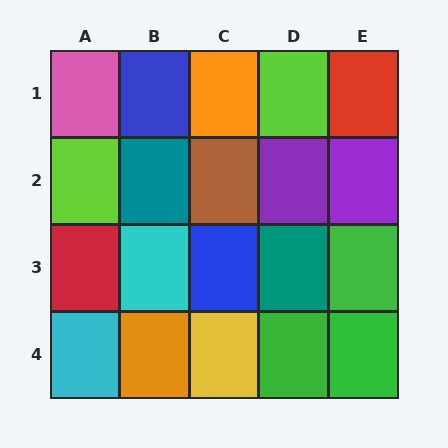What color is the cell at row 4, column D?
Green.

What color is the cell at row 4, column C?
Yellow.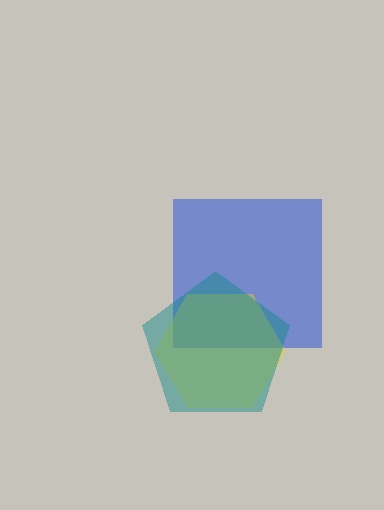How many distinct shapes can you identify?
There are 3 distinct shapes: a blue square, a yellow hexagon, a teal pentagon.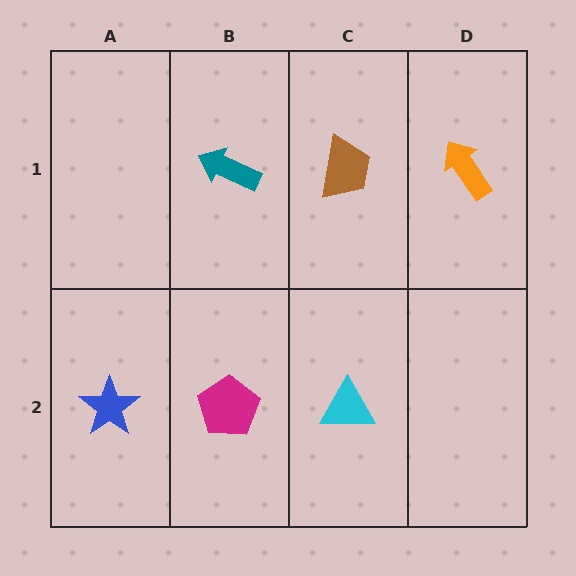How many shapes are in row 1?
3 shapes.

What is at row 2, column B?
A magenta pentagon.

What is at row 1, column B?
A teal arrow.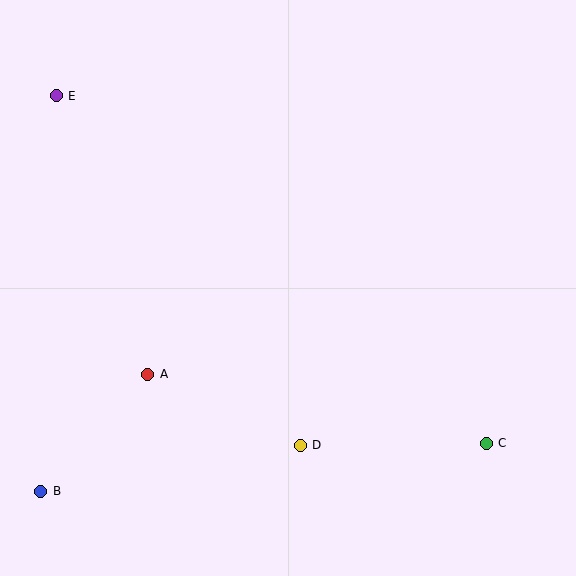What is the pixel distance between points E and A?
The distance between E and A is 293 pixels.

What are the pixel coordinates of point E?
Point E is at (56, 96).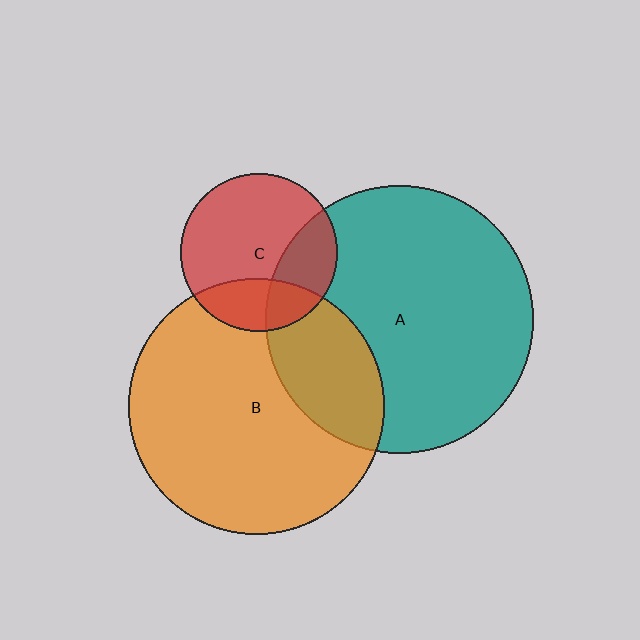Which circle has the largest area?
Circle A (teal).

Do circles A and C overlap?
Yes.